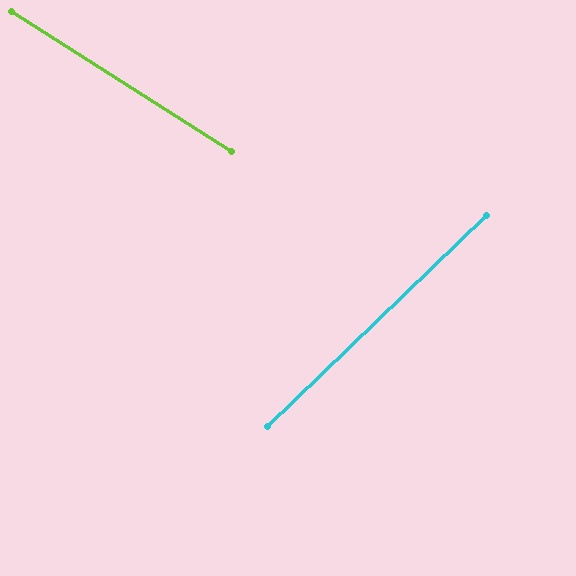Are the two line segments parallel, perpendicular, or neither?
Neither parallel nor perpendicular — they differ by about 76°.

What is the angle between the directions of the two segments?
Approximately 76 degrees.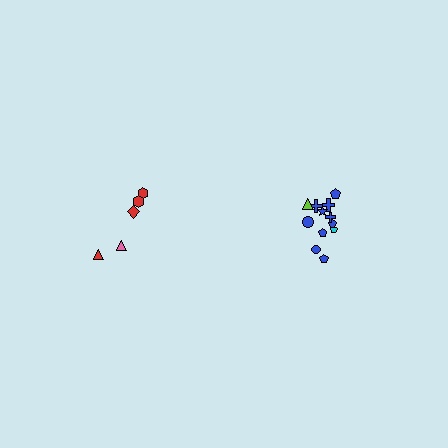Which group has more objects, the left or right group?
The right group.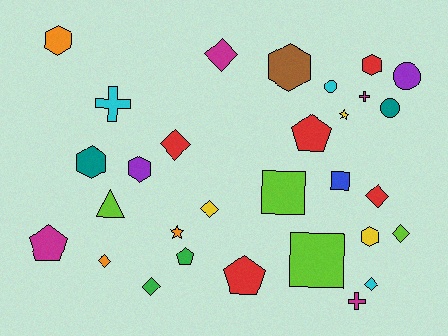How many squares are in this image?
There are 3 squares.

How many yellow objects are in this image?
There are 3 yellow objects.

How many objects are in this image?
There are 30 objects.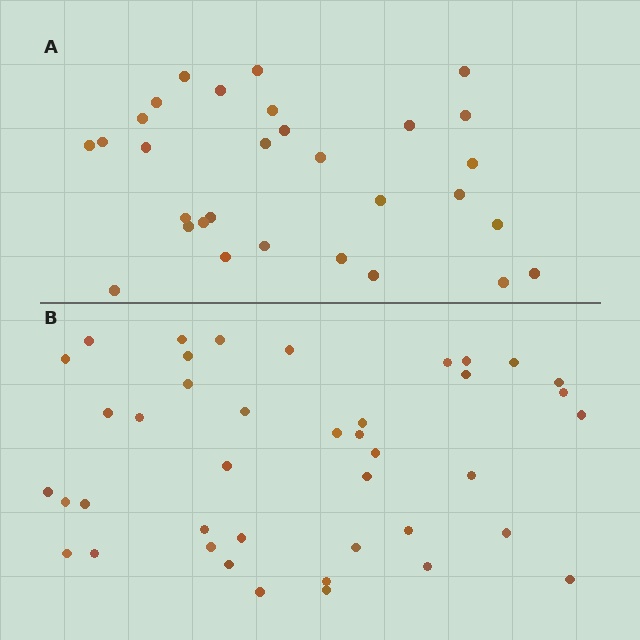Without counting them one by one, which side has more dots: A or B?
Region B (the bottom region) has more dots.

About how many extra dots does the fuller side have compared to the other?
Region B has roughly 12 or so more dots than region A.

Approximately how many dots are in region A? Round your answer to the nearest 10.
About 30 dots.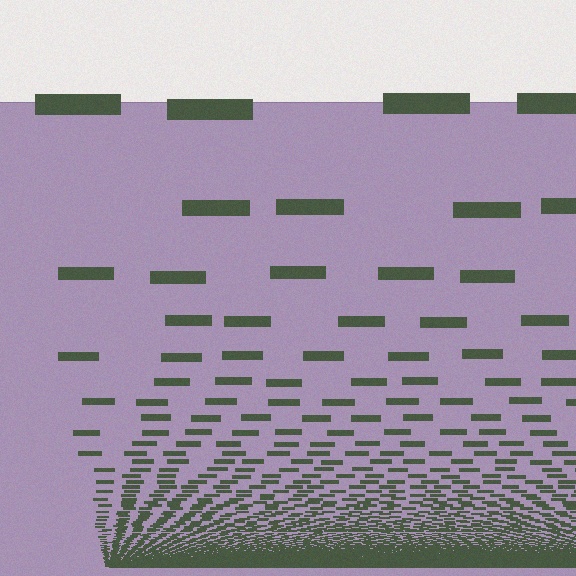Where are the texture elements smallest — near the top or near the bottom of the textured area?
Near the bottom.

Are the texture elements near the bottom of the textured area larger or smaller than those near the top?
Smaller. The gradient is inverted — elements near the bottom are smaller and denser.